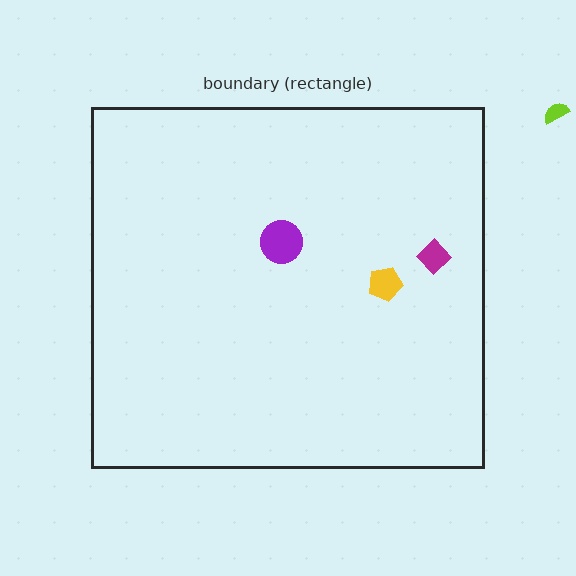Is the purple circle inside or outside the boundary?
Inside.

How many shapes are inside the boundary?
3 inside, 1 outside.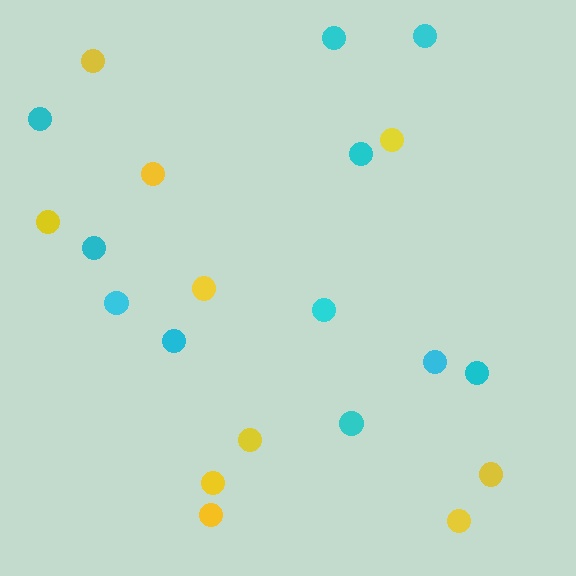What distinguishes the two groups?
There are 2 groups: one group of yellow circles (10) and one group of cyan circles (11).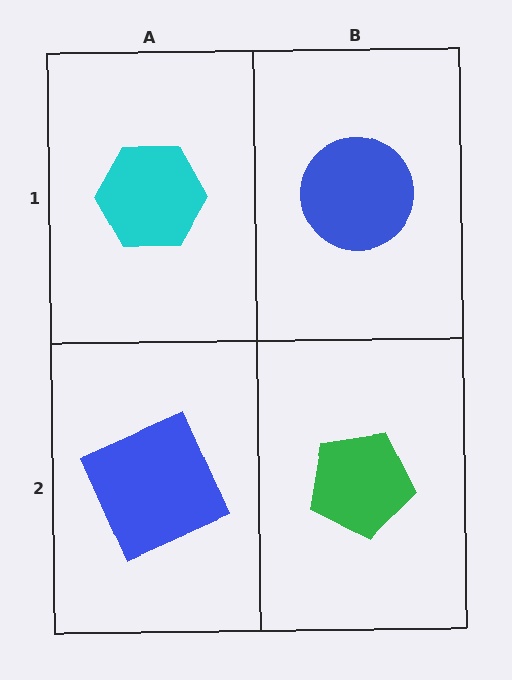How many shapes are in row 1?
2 shapes.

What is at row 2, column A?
A blue square.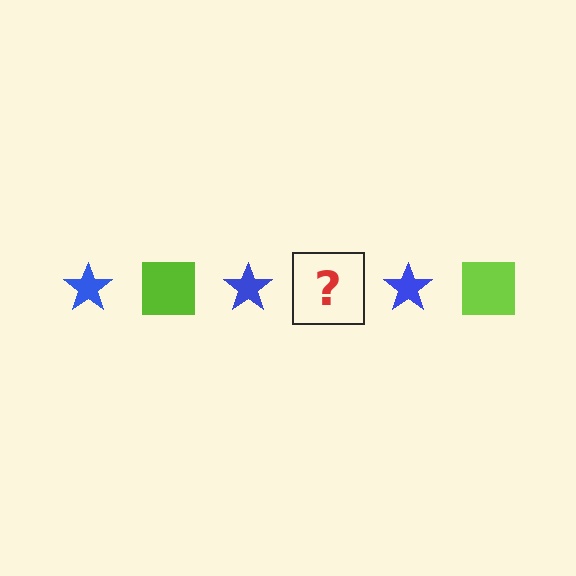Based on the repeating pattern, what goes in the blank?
The blank should be a lime square.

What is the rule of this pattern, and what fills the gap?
The rule is that the pattern alternates between blue star and lime square. The gap should be filled with a lime square.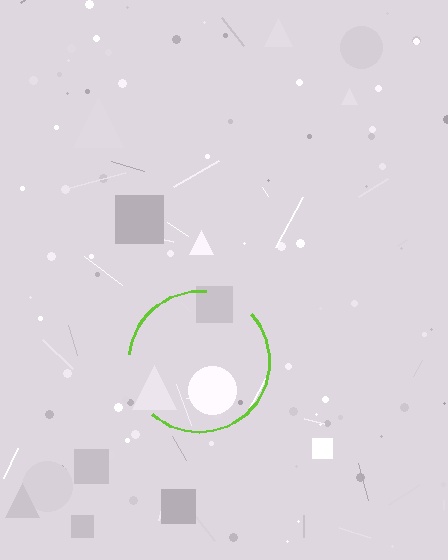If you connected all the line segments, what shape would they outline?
They would outline a circle.